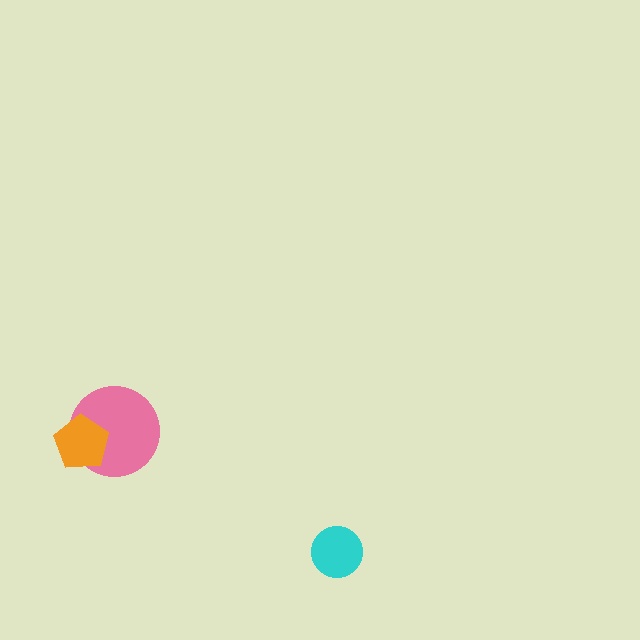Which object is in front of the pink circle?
The orange pentagon is in front of the pink circle.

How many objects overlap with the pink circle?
1 object overlaps with the pink circle.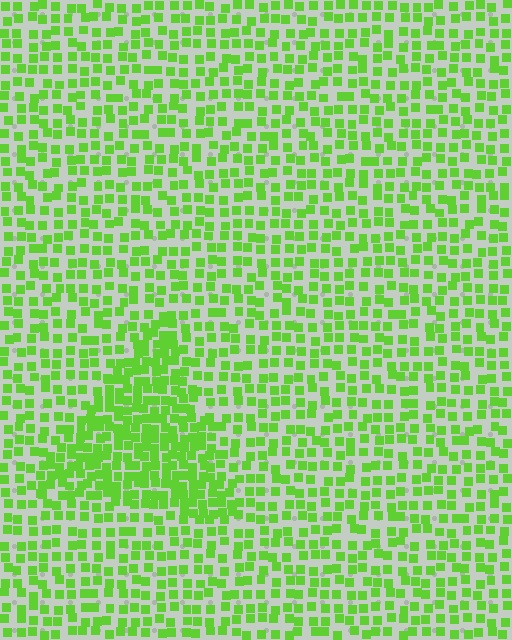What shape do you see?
I see a triangle.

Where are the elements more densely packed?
The elements are more densely packed inside the triangle boundary.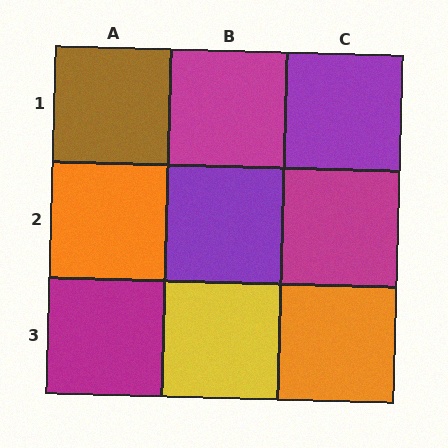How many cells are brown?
1 cell is brown.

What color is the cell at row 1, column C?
Purple.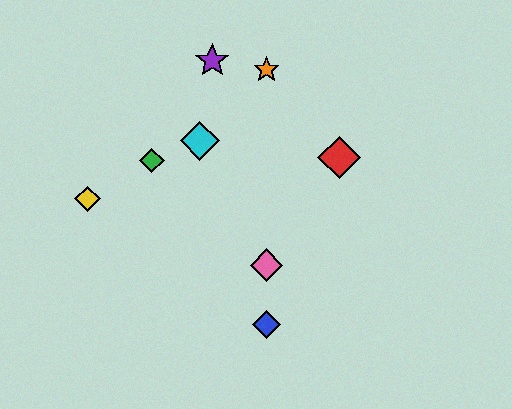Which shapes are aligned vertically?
The blue diamond, the orange star, the pink diamond are aligned vertically.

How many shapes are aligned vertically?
3 shapes (the blue diamond, the orange star, the pink diamond) are aligned vertically.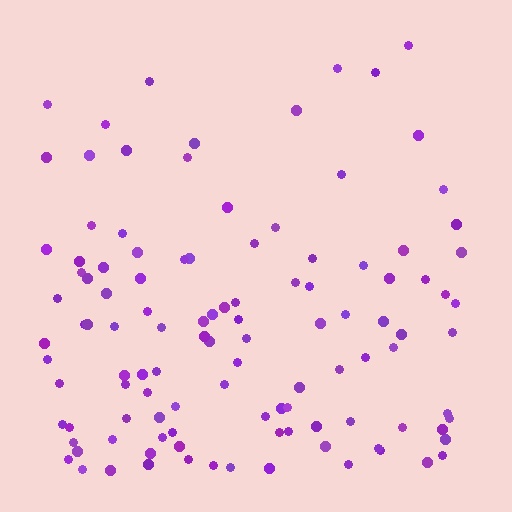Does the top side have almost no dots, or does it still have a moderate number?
Still a moderate number, just noticeably fewer than the bottom.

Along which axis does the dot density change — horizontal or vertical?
Vertical.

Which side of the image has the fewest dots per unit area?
The top.